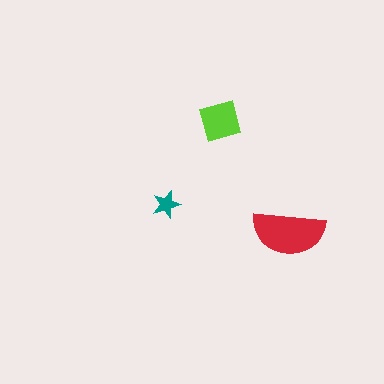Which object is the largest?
The red semicircle.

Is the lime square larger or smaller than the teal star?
Larger.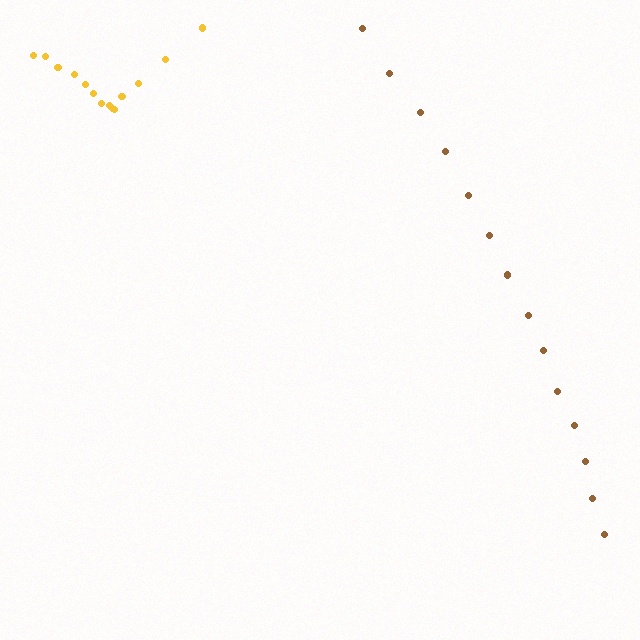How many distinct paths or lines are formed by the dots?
There are 2 distinct paths.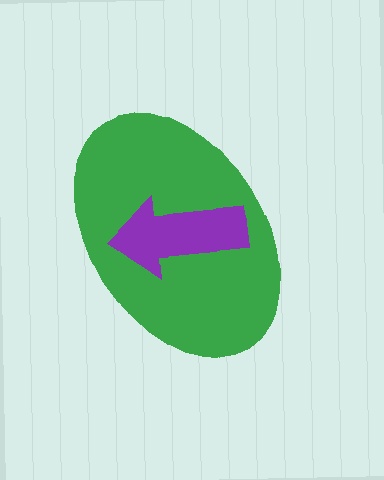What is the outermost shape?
The green ellipse.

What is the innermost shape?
The purple arrow.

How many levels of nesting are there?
2.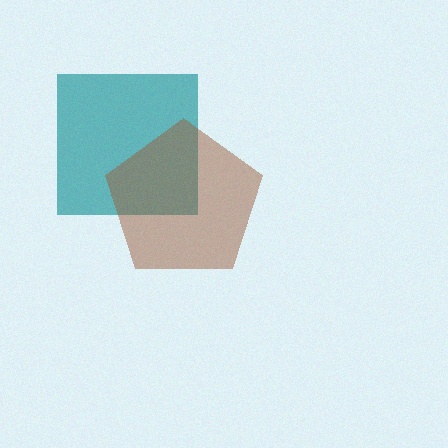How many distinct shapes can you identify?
There are 2 distinct shapes: a teal square, a brown pentagon.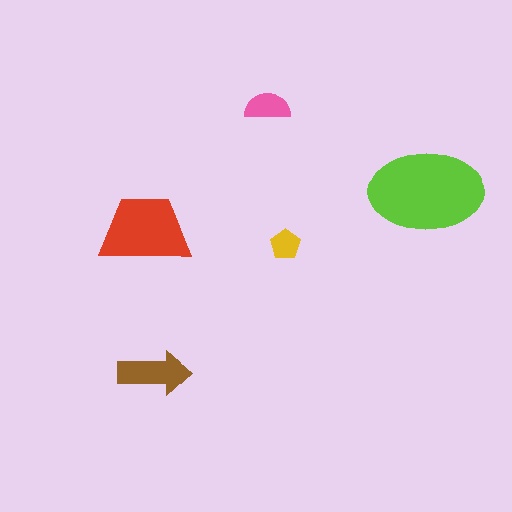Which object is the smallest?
The yellow pentagon.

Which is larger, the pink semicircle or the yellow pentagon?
The pink semicircle.